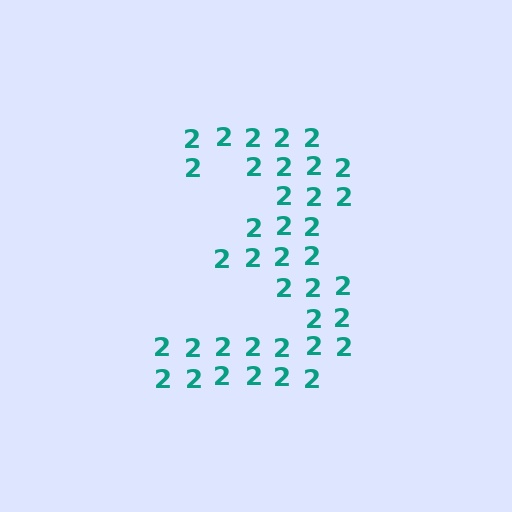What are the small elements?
The small elements are digit 2's.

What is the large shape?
The large shape is the digit 3.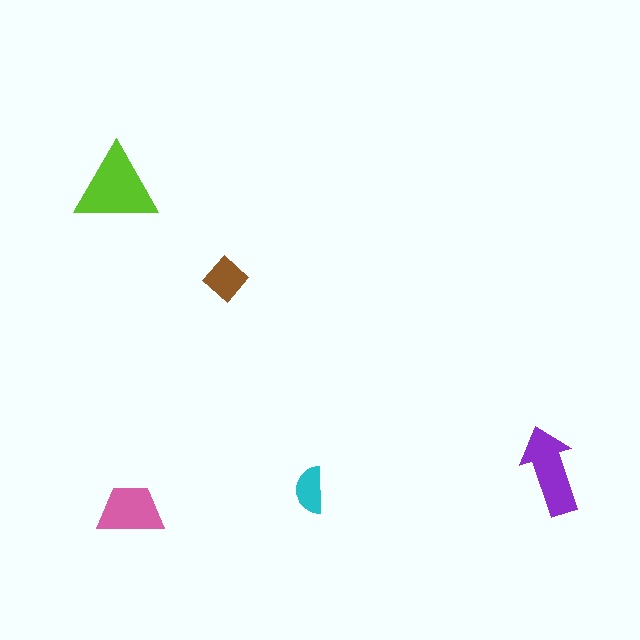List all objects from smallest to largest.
The cyan semicircle, the brown diamond, the pink trapezoid, the purple arrow, the lime triangle.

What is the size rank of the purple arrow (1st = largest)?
2nd.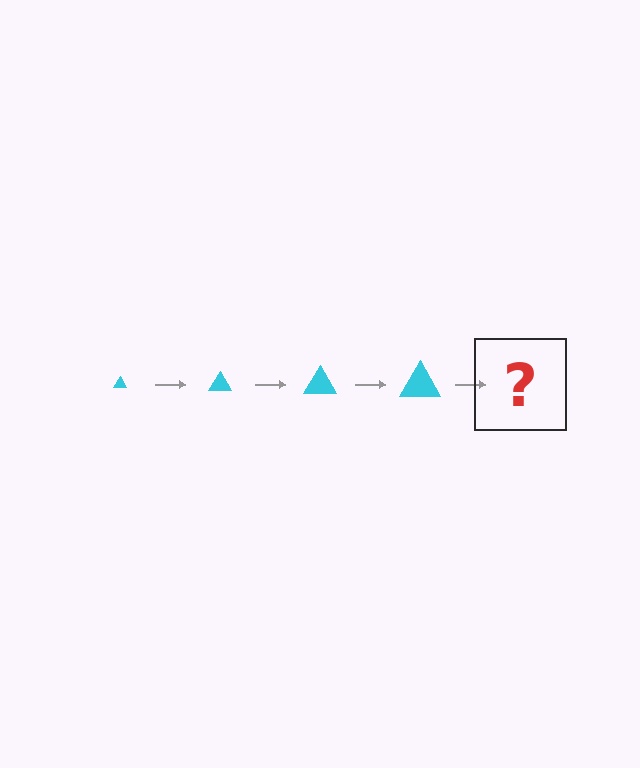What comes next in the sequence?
The next element should be a cyan triangle, larger than the previous one.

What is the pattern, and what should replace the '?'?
The pattern is that the triangle gets progressively larger each step. The '?' should be a cyan triangle, larger than the previous one.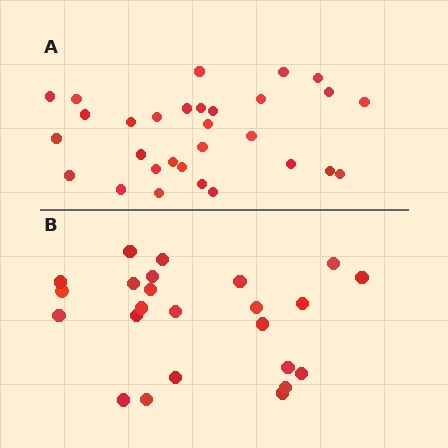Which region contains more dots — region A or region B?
Region A (the top region) has more dots.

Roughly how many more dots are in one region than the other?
Region A has about 6 more dots than region B.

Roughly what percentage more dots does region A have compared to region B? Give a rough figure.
About 25% more.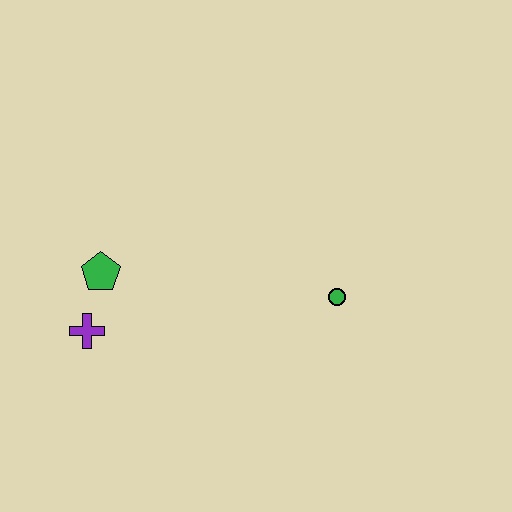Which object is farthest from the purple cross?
The green circle is farthest from the purple cross.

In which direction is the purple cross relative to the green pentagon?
The purple cross is below the green pentagon.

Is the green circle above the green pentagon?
No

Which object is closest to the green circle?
The green pentagon is closest to the green circle.